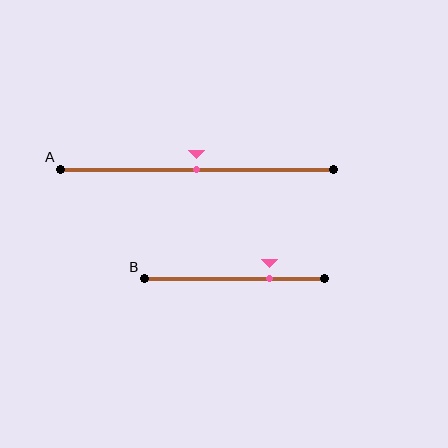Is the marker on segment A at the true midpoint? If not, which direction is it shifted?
Yes, the marker on segment A is at the true midpoint.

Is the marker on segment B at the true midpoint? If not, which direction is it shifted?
No, the marker on segment B is shifted to the right by about 19% of the segment length.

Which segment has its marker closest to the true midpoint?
Segment A has its marker closest to the true midpoint.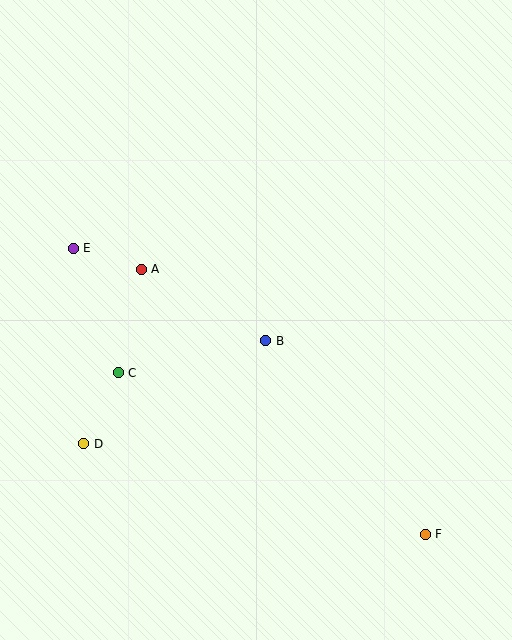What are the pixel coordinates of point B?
Point B is at (266, 341).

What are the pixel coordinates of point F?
Point F is at (425, 534).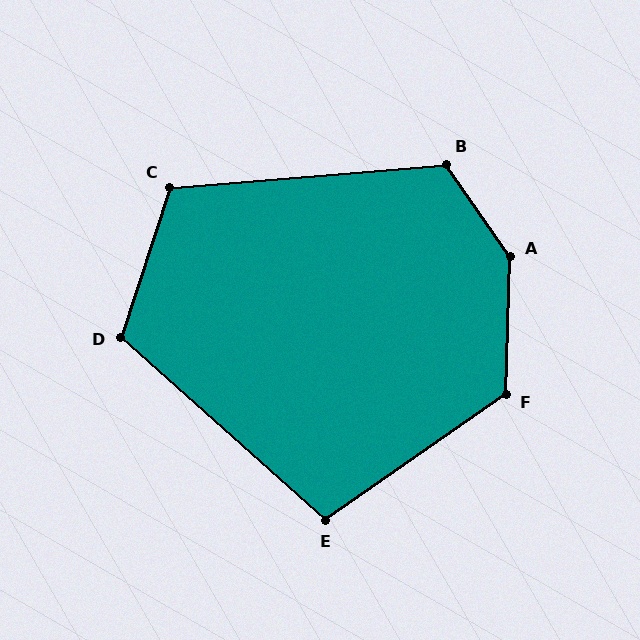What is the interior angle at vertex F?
Approximately 127 degrees (obtuse).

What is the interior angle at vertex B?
Approximately 120 degrees (obtuse).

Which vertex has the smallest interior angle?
E, at approximately 103 degrees.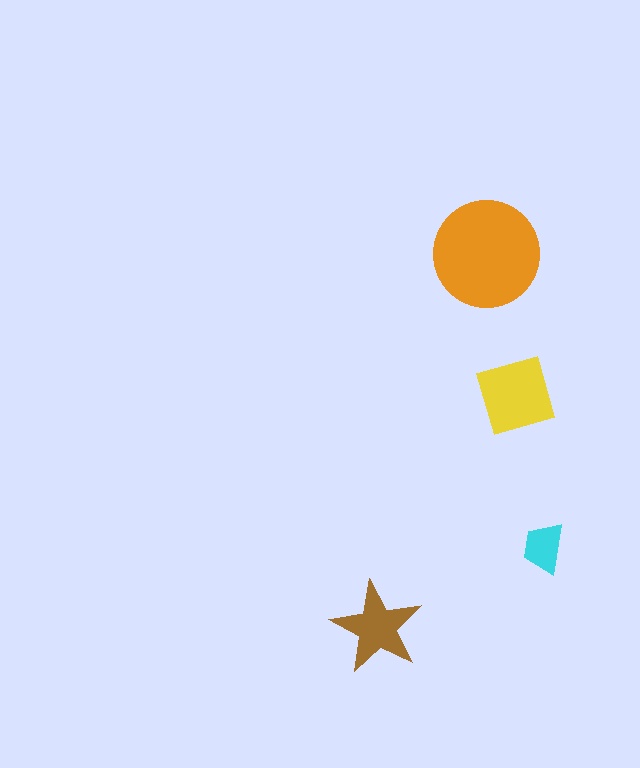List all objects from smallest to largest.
The cyan trapezoid, the brown star, the yellow diamond, the orange circle.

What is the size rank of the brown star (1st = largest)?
3rd.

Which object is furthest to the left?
The brown star is leftmost.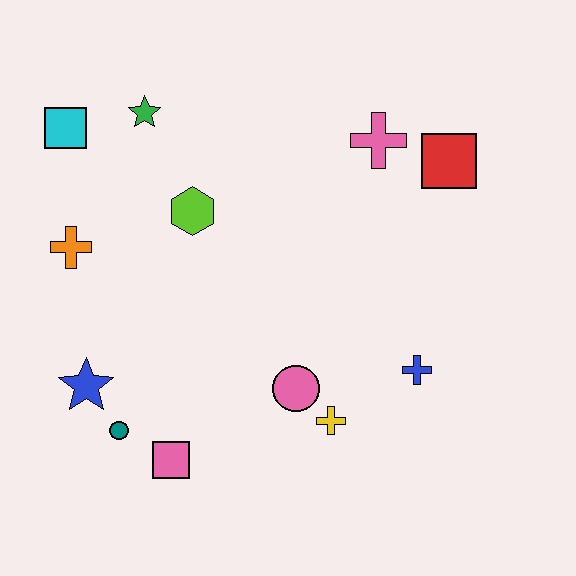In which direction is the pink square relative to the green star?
The pink square is below the green star.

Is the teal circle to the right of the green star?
No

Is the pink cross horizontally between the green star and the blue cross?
Yes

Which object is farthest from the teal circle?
The red square is farthest from the teal circle.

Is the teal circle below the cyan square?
Yes